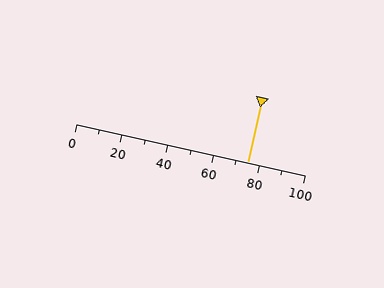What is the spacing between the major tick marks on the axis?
The major ticks are spaced 20 apart.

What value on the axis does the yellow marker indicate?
The marker indicates approximately 75.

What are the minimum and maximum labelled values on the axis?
The axis runs from 0 to 100.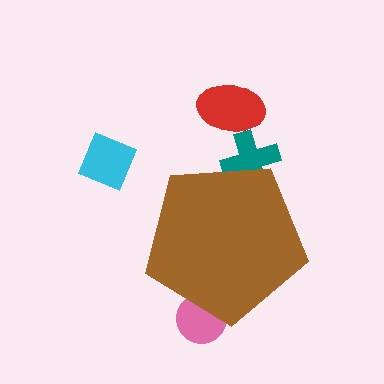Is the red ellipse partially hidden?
No, the red ellipse is fully visible.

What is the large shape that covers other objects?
A brown pentagon.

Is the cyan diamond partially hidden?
No, the cyan diamond is fully visible.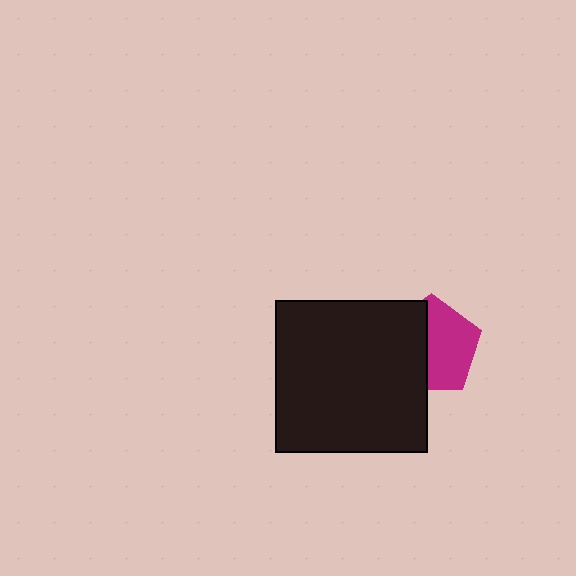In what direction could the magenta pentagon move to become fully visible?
The magenta pentagon could move right. That would shift it out from behind the black square entirely.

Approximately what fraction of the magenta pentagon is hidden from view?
Roughly 45% of the magenta pentagon is hidden behind the black square.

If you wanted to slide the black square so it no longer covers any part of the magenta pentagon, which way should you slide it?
Slide it left — that is the most direct way to separate the two shapes.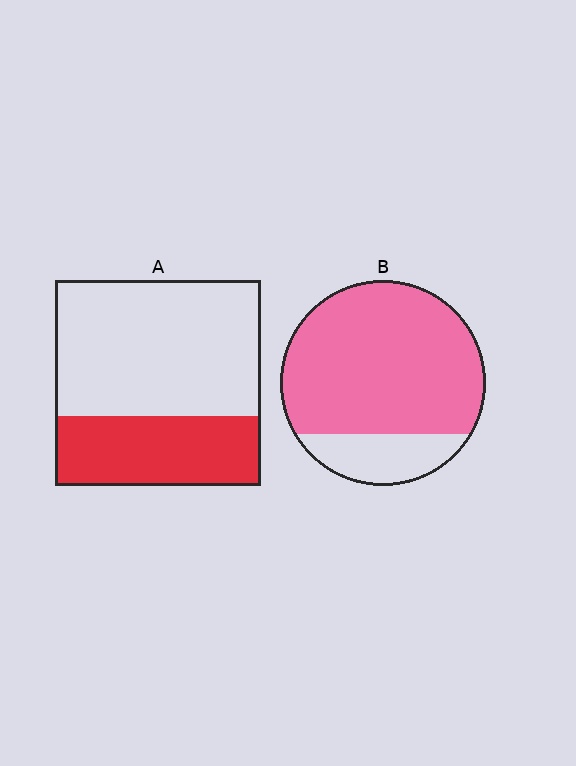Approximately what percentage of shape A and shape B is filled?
A is approximately 35% and B is approximately 80%.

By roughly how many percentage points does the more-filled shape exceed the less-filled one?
By roughly 45 percentage points (B over A).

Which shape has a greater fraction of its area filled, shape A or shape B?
Shape B.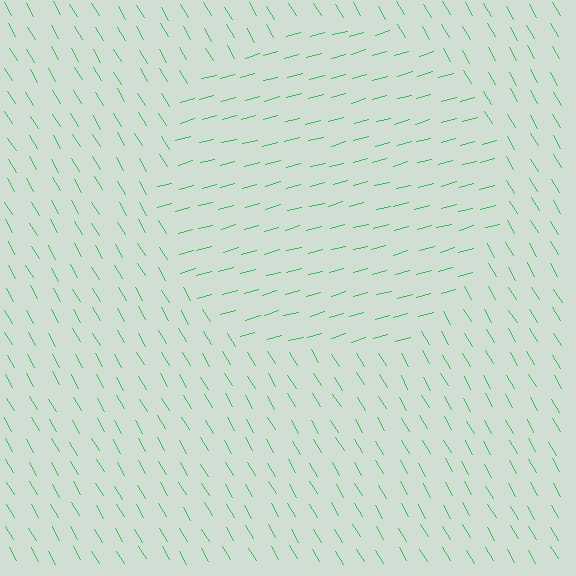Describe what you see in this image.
The image is filled with small green line segments. A circle region in the image has lines oriented differently from the surrounding lines, creating a visible texture boundary.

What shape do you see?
I see a circle.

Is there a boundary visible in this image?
Yes, there is a texture boundary formed by a change in line orientation.